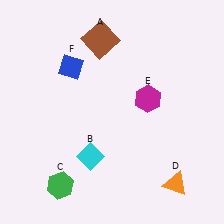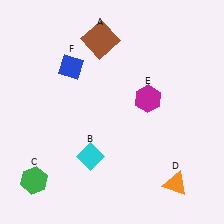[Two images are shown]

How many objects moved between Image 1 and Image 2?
1 object moved between the two images.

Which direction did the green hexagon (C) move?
The green hexagon (C) moved left.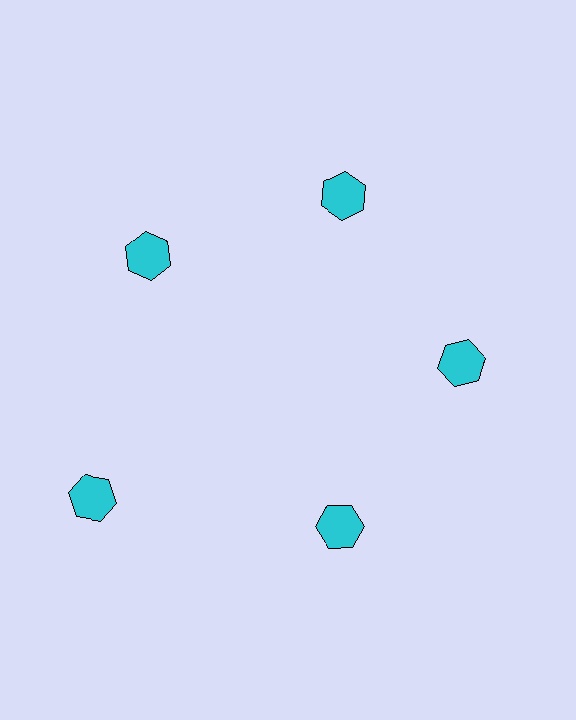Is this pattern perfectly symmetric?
No. The 5 cyan hexagons are arranged in a ring, but one element near the 8 o'clock position is pushed outward from the center, breaking the 5-fold rotational symmetry.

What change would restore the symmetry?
The symmetry would be restored by moving it inward, back onto the ring so that all 5 hexagons sit at equal angles and equal distance from the center.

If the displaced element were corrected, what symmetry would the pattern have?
It would have 5-fold rotational symmetry — the pattern would map onto itself every 72 degrees.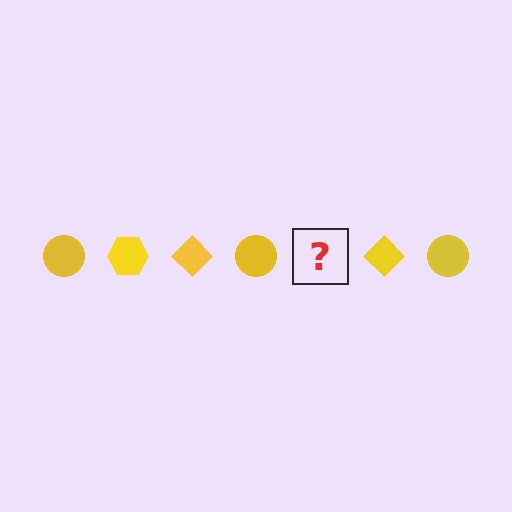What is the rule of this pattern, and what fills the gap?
The rule is that the pattern cycles through circle, hexagon, diamond shapes in yellow. The gap should be filled with a yellow hexagon.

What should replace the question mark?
The question mark should be replaced with a yellow hexagon.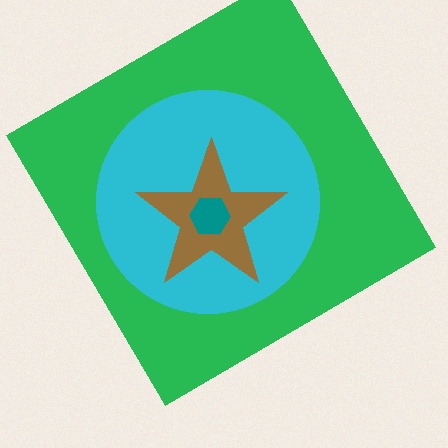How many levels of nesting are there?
4.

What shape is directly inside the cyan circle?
The brown star.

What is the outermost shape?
The green diamond.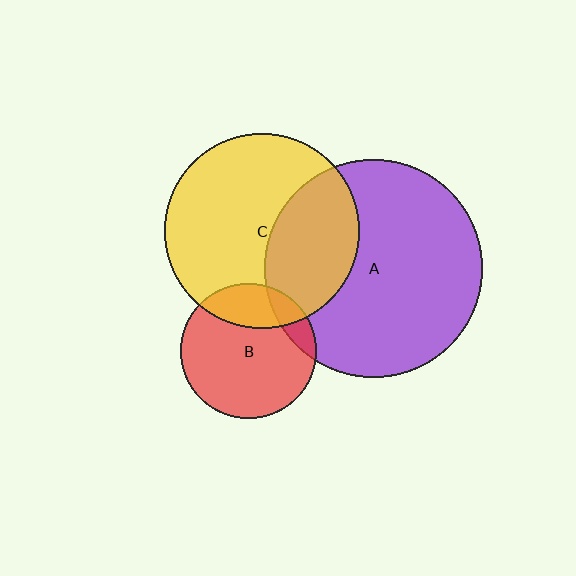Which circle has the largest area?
Circle A (purple).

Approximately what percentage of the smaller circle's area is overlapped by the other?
Approximately 25%.